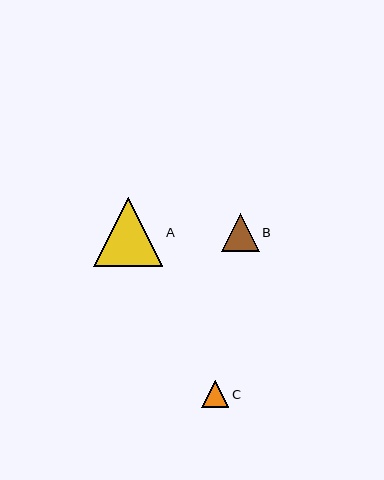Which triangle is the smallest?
Triangle C is the smallest with a size of approximately 27 pixels.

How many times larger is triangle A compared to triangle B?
Triangle A is approximately 1.8 times the size of triangle B.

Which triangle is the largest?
Triangle A is the largest with a size of approximately 69 pixels.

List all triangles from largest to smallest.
From largest to smallest: A, B, C.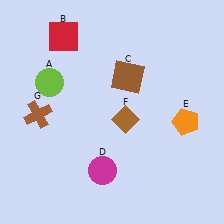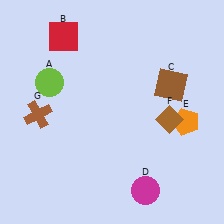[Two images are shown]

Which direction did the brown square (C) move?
The brown square (C) moved right.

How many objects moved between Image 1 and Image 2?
3 objects moved between the two images.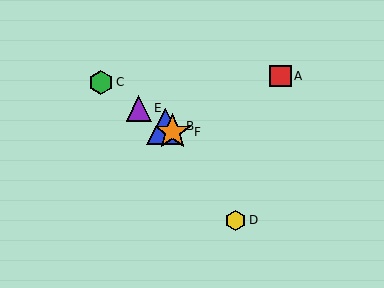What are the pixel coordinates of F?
Object F is at (173, 132).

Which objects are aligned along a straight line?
Objects B, C, E, F are aligned along a straight line.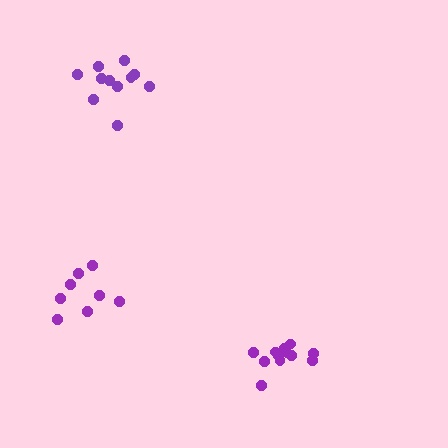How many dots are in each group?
Group 1: 8 dots, Group 2: 12 dots, Group 3: 11 dots (31 total).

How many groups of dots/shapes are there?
There are 3 groups.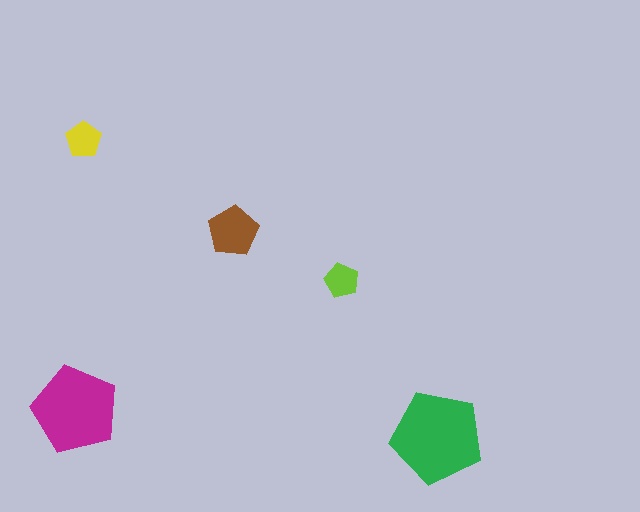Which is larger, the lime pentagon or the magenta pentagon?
The magenta one.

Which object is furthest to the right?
The green pentagon is rightmost.